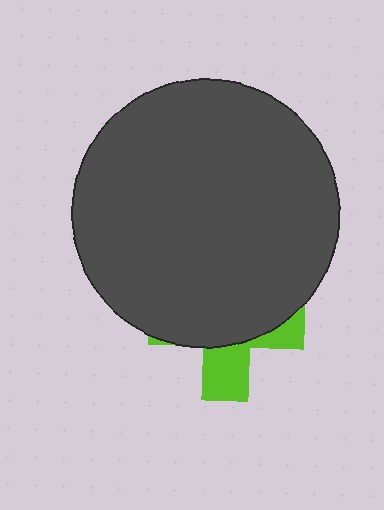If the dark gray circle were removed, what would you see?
You would see the complete lime cross.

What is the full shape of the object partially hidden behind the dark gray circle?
The partially hidden object is a lime cross.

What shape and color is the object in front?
The object in front is a dark gray circle.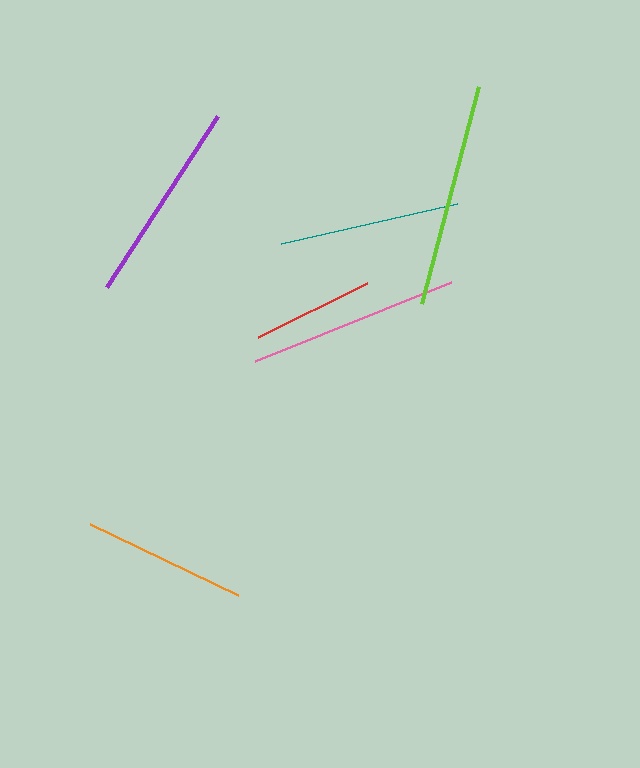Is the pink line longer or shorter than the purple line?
The pink line is longer than the purple line.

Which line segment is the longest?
The lime line is the longest at approximately 225 pixels.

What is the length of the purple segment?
The purple segment is approximately 203 pixels long.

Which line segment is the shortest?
The red line is the shortest at approximately 122 pixels.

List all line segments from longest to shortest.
From longest to shortest: lime, pink, purple, teal, orange, red.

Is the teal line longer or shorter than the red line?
The teal line is longer than the red line.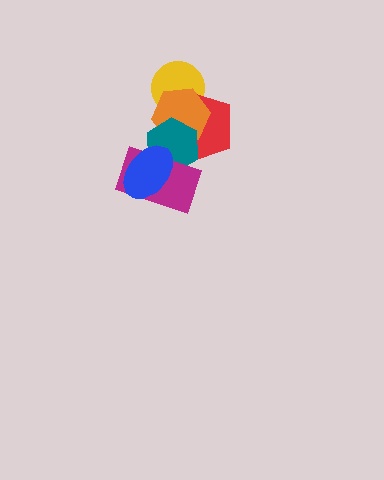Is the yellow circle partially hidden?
Yes, it is partially covered by another shape.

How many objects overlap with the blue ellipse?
2 objects overlap with the blue ellipse.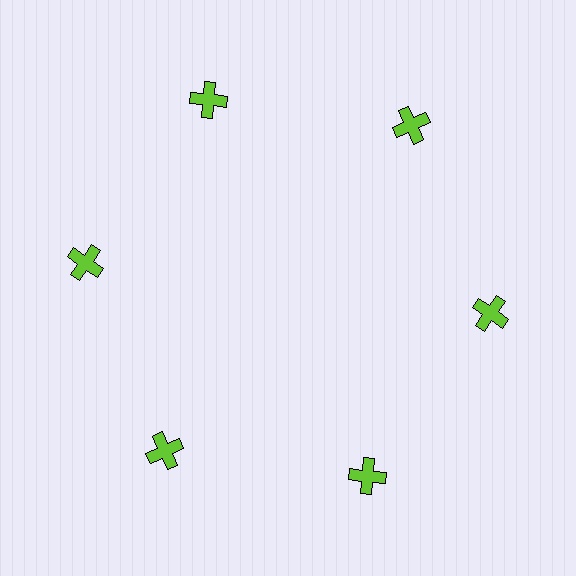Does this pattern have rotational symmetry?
Yes, this pattern has 6-fold rotational symmetry. It looks the same after rotating 60 degrees around the center.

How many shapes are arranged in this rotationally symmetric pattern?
There are 6 shapes, arranged in 6 groups of 1.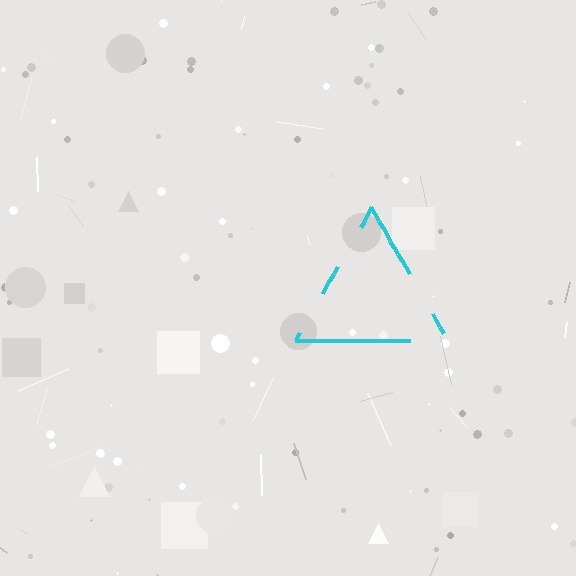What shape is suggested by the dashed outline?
The dashed outline suggests a triangle.